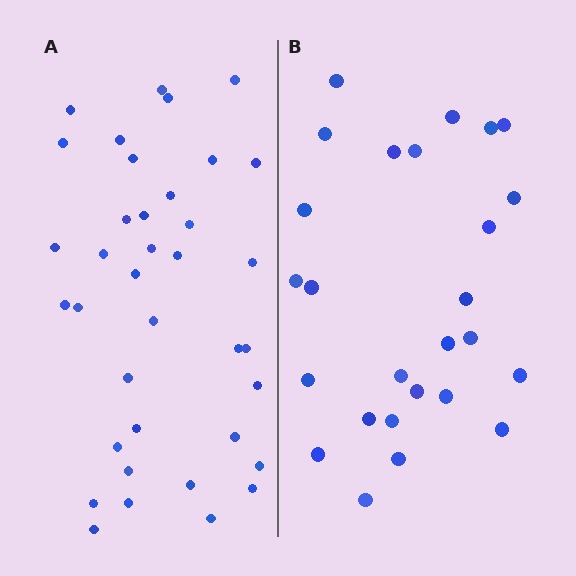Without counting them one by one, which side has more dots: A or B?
Region A (the left region) has more dots.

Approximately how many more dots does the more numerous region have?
Region A has roughly 12 or so more dots than region B.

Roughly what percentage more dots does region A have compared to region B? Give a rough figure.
About 40% more.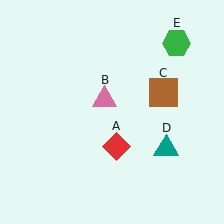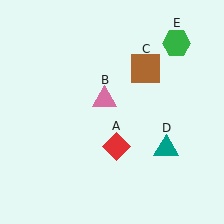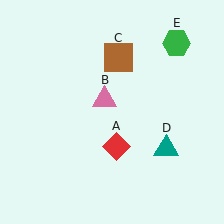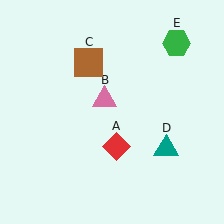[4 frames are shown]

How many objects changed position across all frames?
1 object changed position: brown square (object C).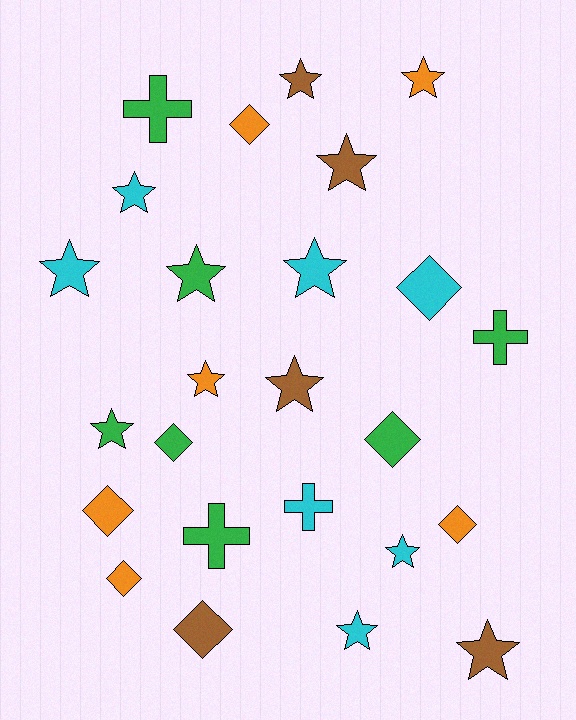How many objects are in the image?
There are 25 objects.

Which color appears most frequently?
Green, with 7 objects.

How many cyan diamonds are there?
There is 1 cyan diamond.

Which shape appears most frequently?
Star, with 13 objects.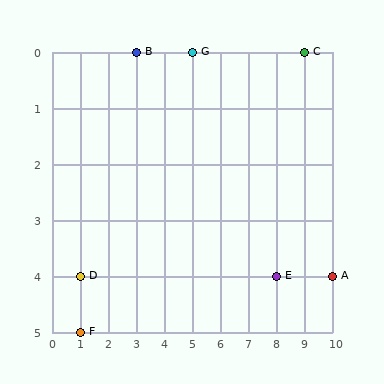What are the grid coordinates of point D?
Point D is at grid coordinates (1, 4).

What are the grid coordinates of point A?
Point A is at grid coordinates (10, 4).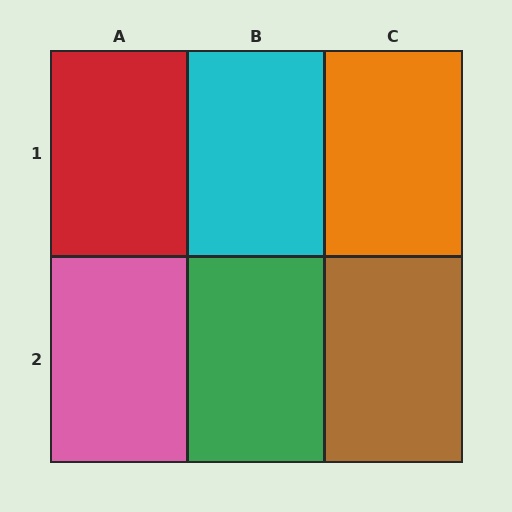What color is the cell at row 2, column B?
Green.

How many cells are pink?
1 cell is pink.